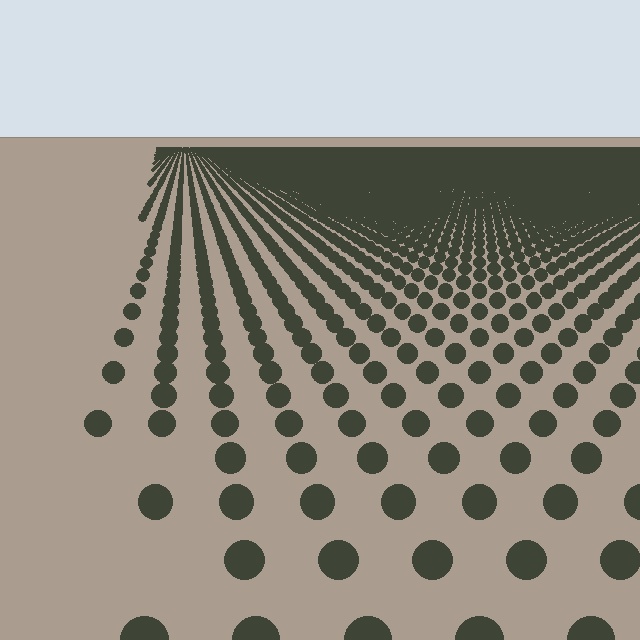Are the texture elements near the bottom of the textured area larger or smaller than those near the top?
Larger. Near the bottom, elements are closer to the viewer and appear at a bigger on-screen size.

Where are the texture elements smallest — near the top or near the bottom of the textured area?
Near the top.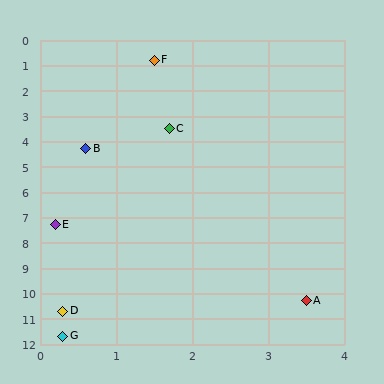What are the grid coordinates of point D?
Point D is at approximately (0.3, 10.7).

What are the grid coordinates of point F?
Point F is at approximately (1.5, 0.8).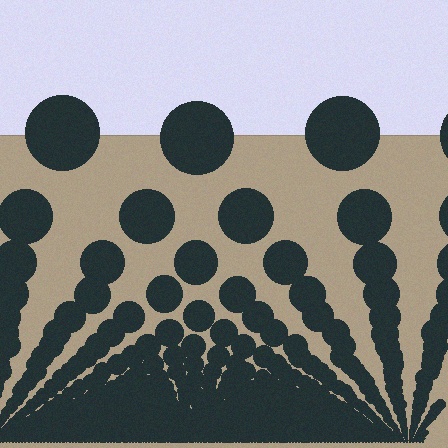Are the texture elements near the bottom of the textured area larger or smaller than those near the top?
Smaller. The gradient is inverted — elements near the bottom are smaller and denser.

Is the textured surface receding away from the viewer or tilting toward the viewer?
The surface appears to tilt toward the viewer. Texture elements get larger and sparser toward the top.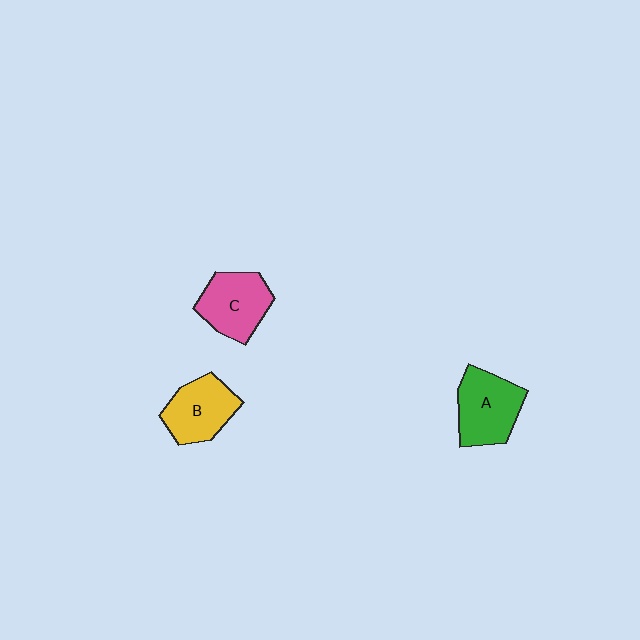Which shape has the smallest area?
Shape B (yellow).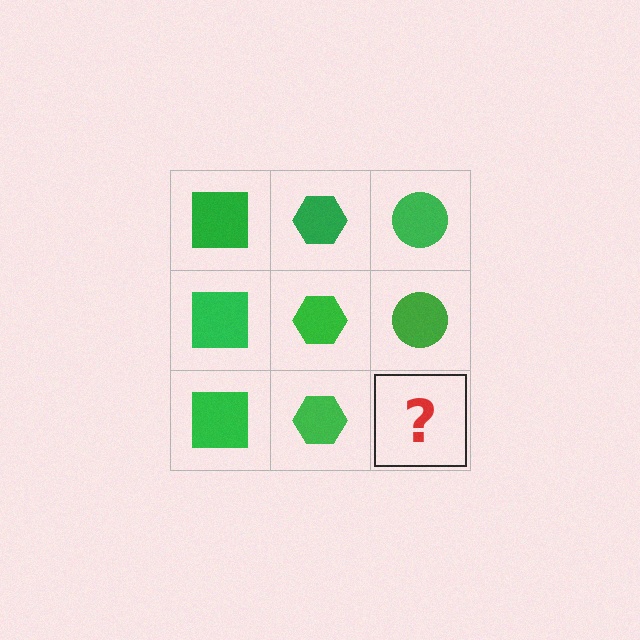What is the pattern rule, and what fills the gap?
The rule is that each column has a consistent shape. The gap should be filled with a green circle.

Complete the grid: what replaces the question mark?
The question mark should be replaced with a green circle.